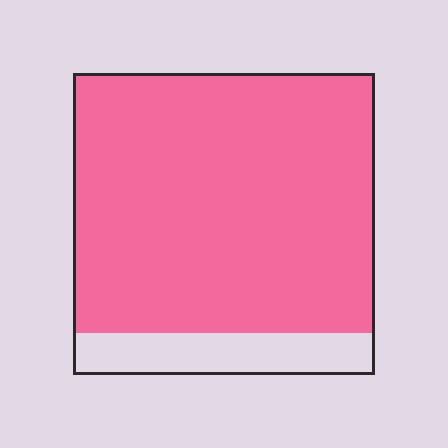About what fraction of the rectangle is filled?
About seven eighths (7/8).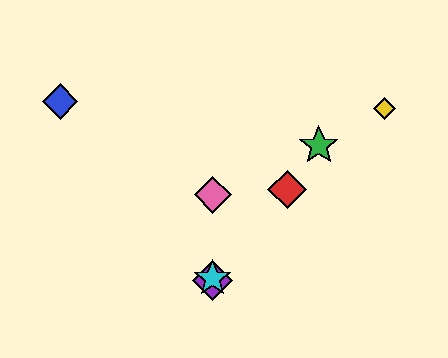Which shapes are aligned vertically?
The purple diamond, the orange star, the cyan star, the pink diamond are aligned vertically.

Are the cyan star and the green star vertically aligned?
No, the cyan star is at x≈213 and the green star is at x≈319.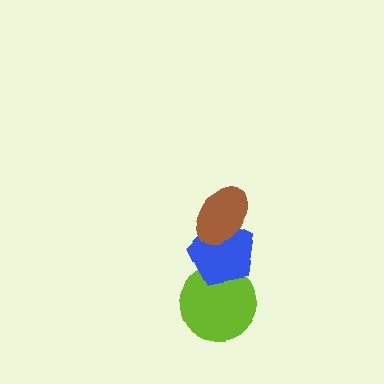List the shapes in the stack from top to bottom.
From top to bottom: the brown ellipse, the blue pentagon, the lime circle.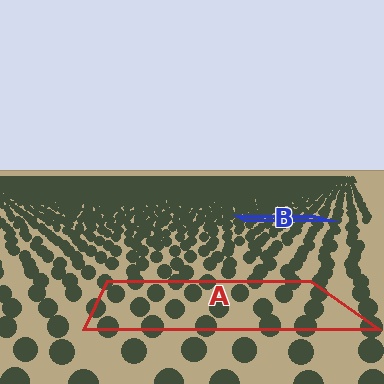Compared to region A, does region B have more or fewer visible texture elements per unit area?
Region B has more texture elements per unit area — they are packed more densely because it is farther away.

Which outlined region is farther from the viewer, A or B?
Region B is farther from the viewer — the texture elements inside it appear smaller and more densely packed.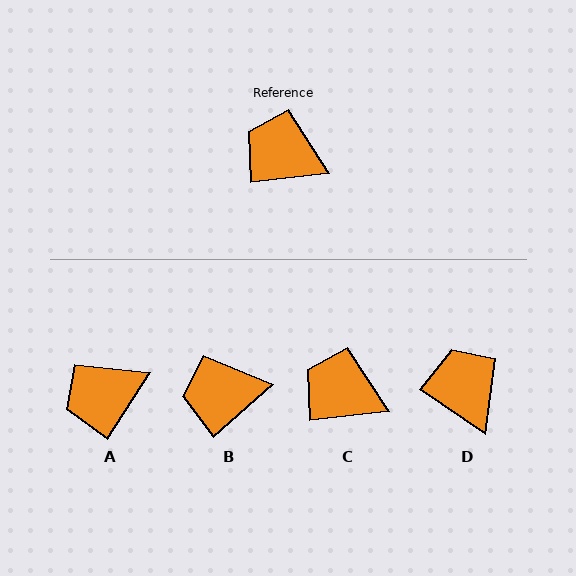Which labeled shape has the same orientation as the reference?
C.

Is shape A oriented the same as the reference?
No, it is off by about 51 degrees.